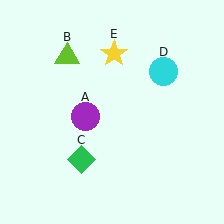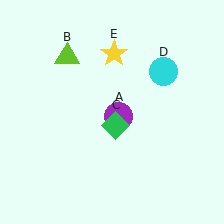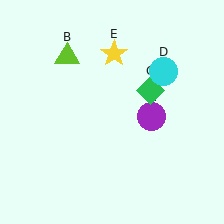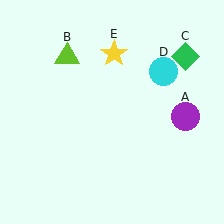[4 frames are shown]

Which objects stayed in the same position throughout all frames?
Lime triangle (object B) and cyan circle (object D) and yellow star (object E) remained stationary.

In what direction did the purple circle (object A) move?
The purple circle (object A) moved right.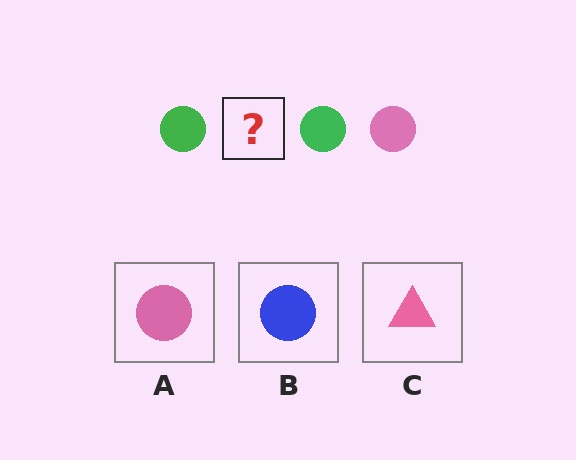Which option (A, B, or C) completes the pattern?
A.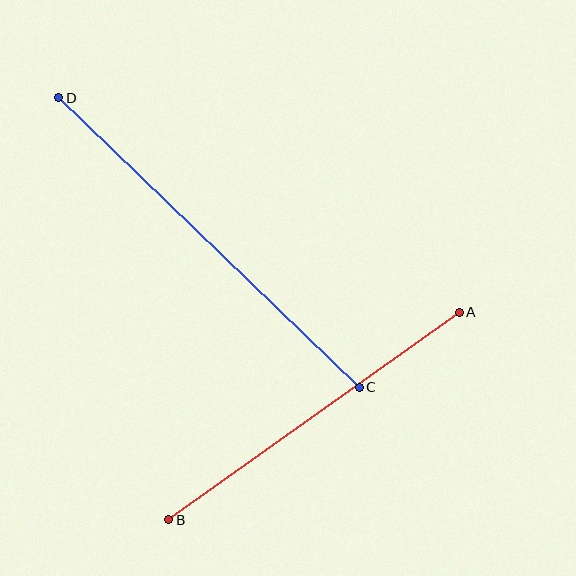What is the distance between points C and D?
The distance is approximately 417 pixels.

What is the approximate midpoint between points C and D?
The midpoint is at approximately (209, 243) pixels.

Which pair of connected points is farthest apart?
Points C and D are farthest apart.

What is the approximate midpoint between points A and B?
The midpoint is at approximately (314, 416) pixels.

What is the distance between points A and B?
The distance is approximately 357 pixels.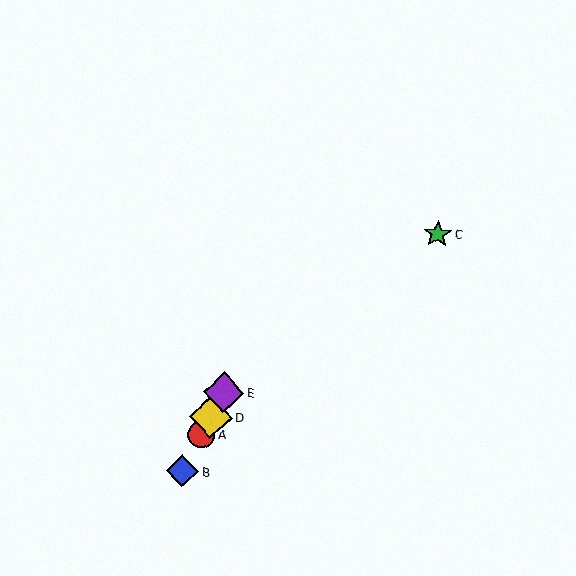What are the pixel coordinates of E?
Object E is at (224, 392).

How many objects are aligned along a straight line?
4 objects (A, B, D, E) are aligned along a straight line.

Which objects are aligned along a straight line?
Objects A, B, D, E are aligned along a straight line.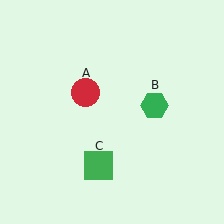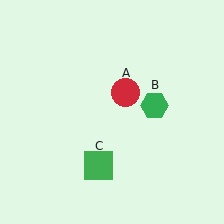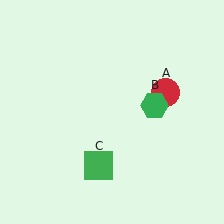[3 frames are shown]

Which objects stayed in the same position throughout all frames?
Green hexagon (object B) and green square (object C) remained stationary.